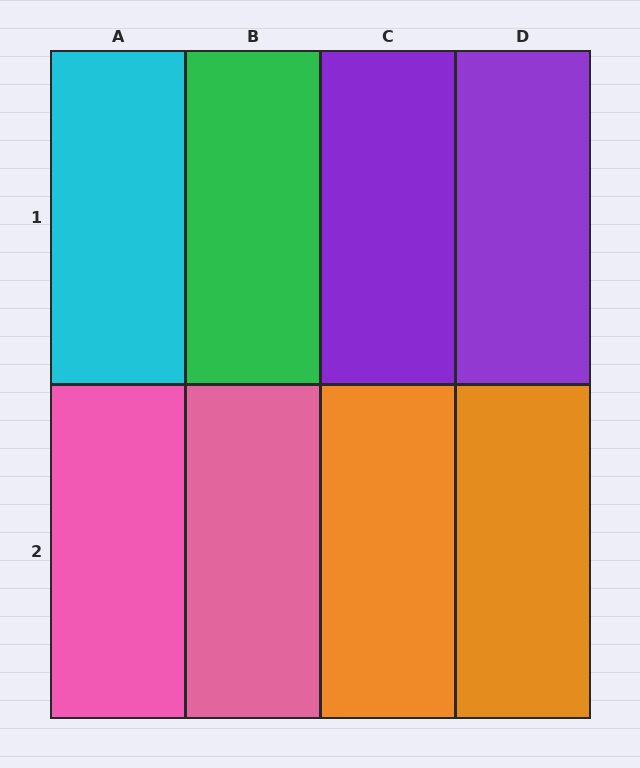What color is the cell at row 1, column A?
Cyan.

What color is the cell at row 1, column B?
Green.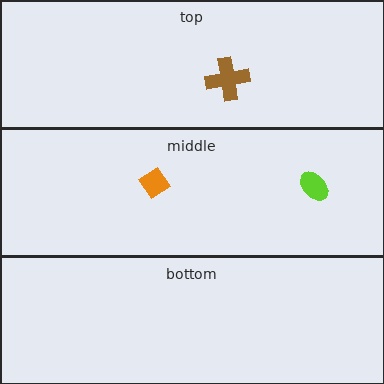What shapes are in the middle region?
The lime ellipse, the orange diamond.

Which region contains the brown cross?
The top region.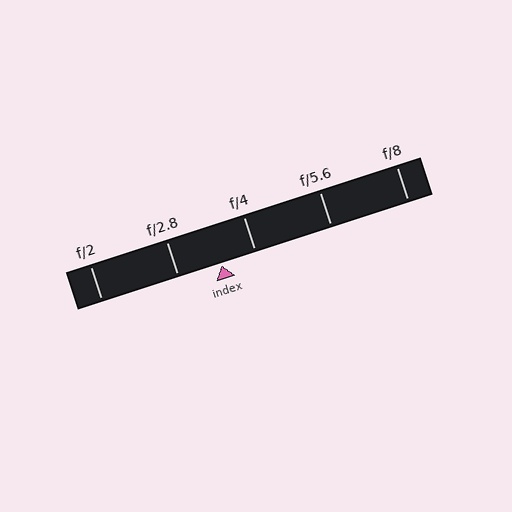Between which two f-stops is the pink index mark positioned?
The index mark is between f/2.8 and f/4.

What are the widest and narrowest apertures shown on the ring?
The widest aperture shown is f/2 and the narrowest is f/8.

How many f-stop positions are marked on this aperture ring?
There are 5 f-stop positions marked.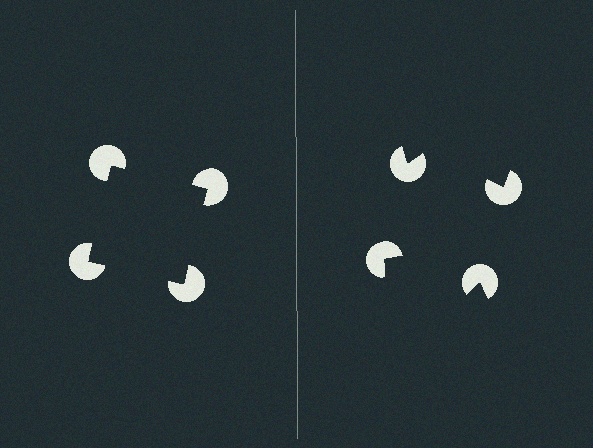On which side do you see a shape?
An illusory square appears on the left side. On the right side the wedge cuts are rotated, so no coherent shape forms.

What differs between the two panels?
The pac-man discs are positioned identically on both sides; only the wedge orientations differ. On the left they align to a square; on the right they are misaligned.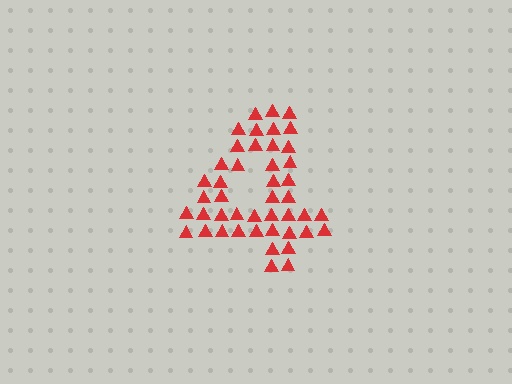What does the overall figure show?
The overall figure shows the digit 4.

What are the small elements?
The small elements are triangles.